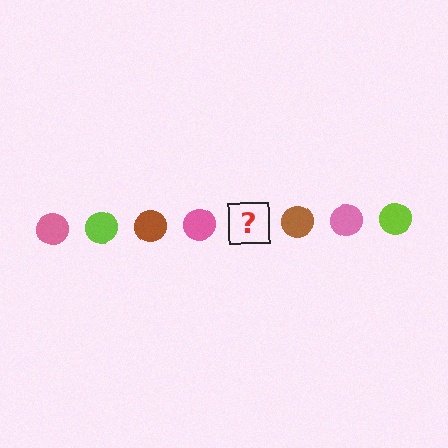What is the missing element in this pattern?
The missing element is a lime circle.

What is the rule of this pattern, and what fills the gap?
The rule is that the pattern cycles through pink, lime, brown circles. The gap should be filled with a lime circle.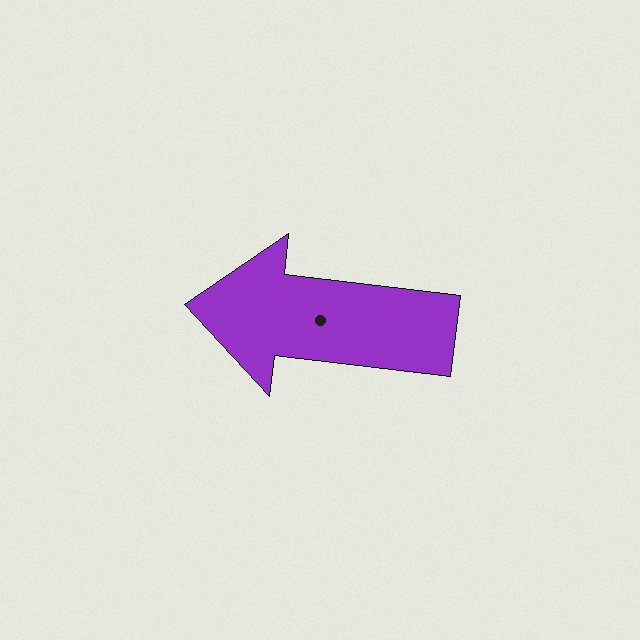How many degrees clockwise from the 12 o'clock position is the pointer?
Approximately 277 degrees.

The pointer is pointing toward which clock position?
Roughly 9 o'clock.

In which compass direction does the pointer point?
West.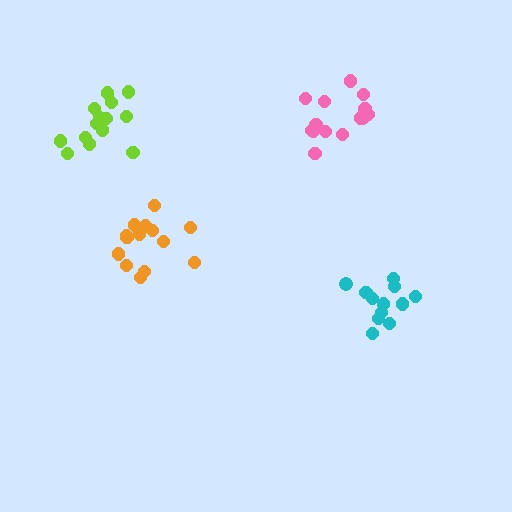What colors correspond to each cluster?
The clusters are colored: pink, cyan, lime, orange.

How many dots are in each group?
Group 1: 15 dots, Group 2: 12 dots, Group 3: 14 dots, Group 4: 14 dots (55 total).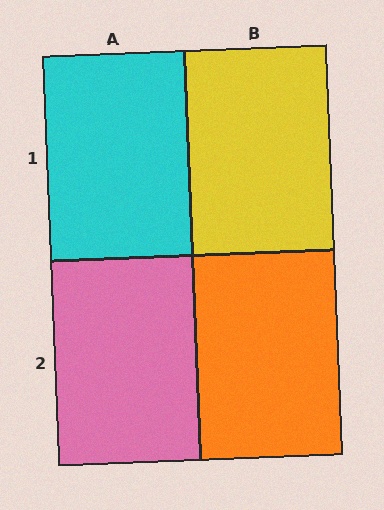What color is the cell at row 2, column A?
Pink.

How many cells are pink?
1 cell is pink.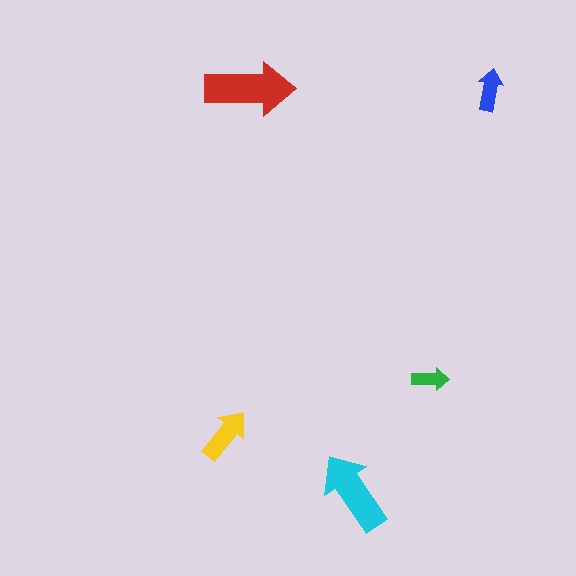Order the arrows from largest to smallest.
the red one, the cyan one, the yellow one, the blue one, the green one.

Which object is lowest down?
The cyan arrow is bottommost.